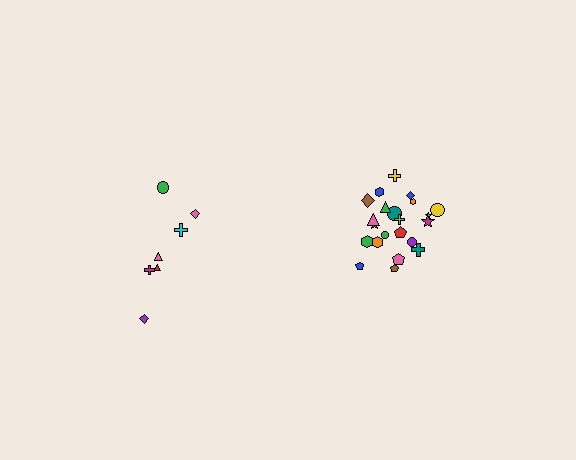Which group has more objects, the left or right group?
The right group.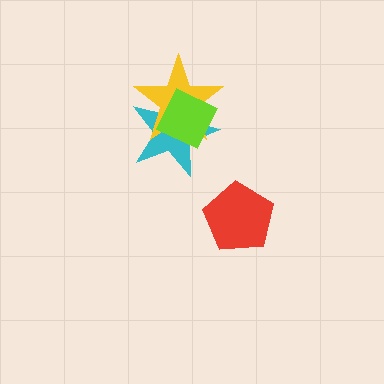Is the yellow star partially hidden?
Yes, it is partially covered by another shape.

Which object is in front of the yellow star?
The lime diamond is in front of the yellow star.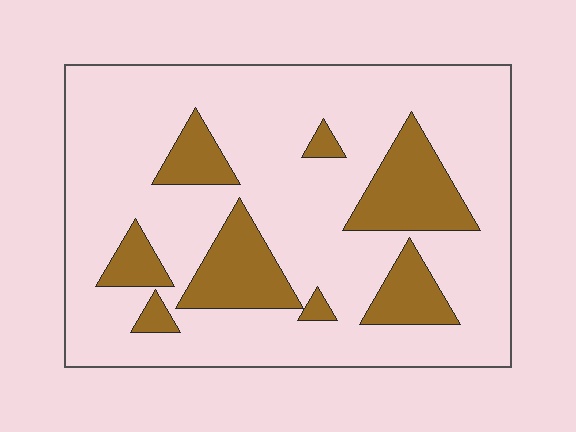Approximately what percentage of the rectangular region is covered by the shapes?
Approximately 20%.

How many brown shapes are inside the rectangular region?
8.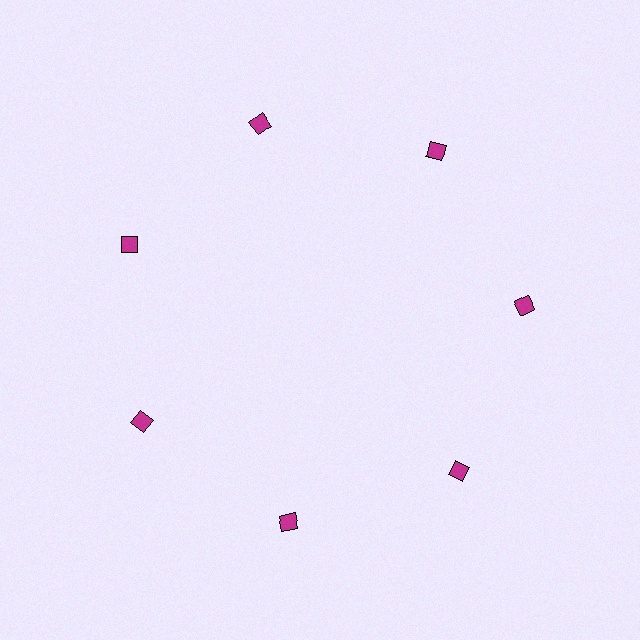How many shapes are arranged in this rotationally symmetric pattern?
There are 7 shapes, arranged in 7 groups of 1.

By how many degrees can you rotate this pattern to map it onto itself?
The pattern maps onto itself every 51 degrees of rotation.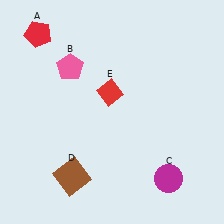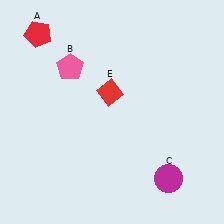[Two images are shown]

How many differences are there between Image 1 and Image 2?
There is 1 difference between the two images.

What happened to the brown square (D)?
The brown square (D) was removed in Image 2. It was in the bottom-left area of Image 1.